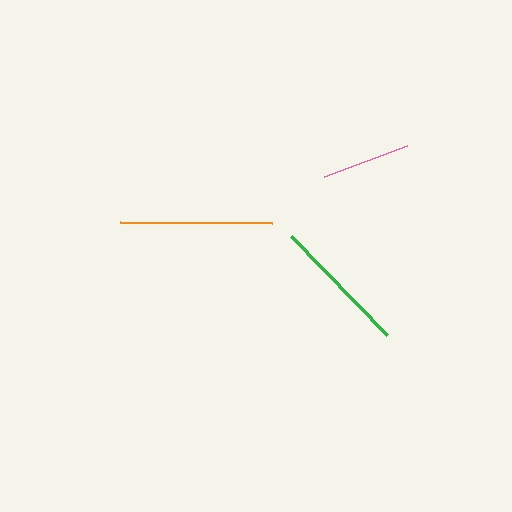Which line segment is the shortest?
The pink line is the shortest at approximately 89 pixels.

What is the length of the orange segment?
The orange segment is approximately 152 pixels long.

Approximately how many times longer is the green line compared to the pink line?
The green line is approximately 1.5 times the length of the pink line.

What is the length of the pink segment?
The pink segment is approximately 89 pixels long.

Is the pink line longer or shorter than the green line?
The green line is longer than the pink line.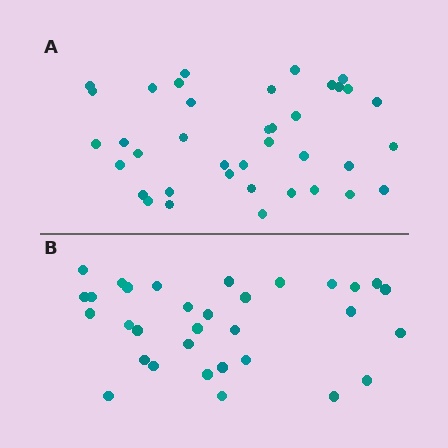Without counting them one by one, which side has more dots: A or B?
Region A (the top region) has more dots.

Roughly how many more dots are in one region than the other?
Region A has about 6 more dots than region B.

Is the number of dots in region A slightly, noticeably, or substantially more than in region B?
Region A has only slightly more — the two regions are fairly close. The ratio is roughly 1.2 to 1.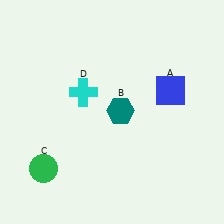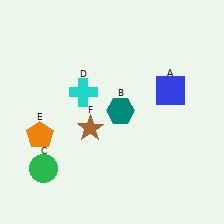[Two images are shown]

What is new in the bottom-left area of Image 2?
An orange pentagon (E) was added in the bottom-left area of Image 2.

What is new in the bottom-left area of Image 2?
A brown star (F) was added in the bottom-left area of Image 2.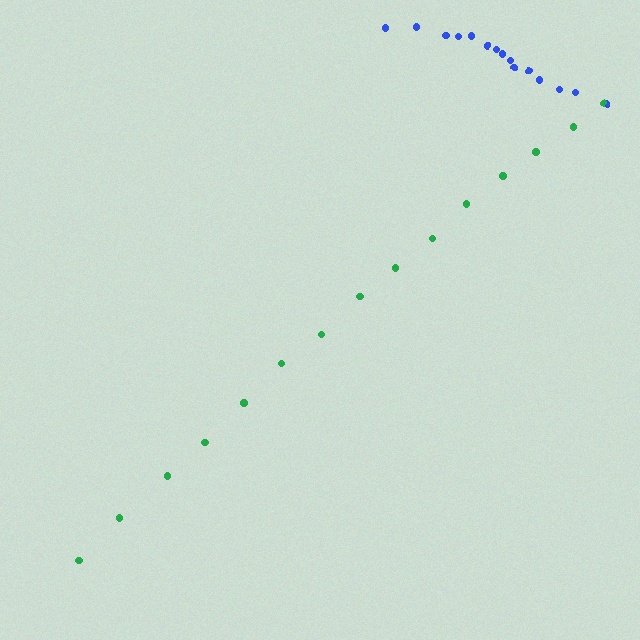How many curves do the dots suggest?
There are 2 distinct paths.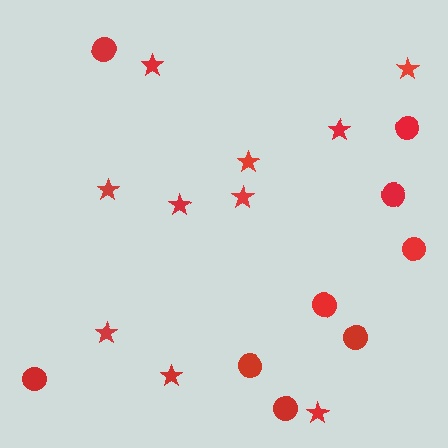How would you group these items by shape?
There are 2 groups: one group of circles (9) and one group of stars (10).